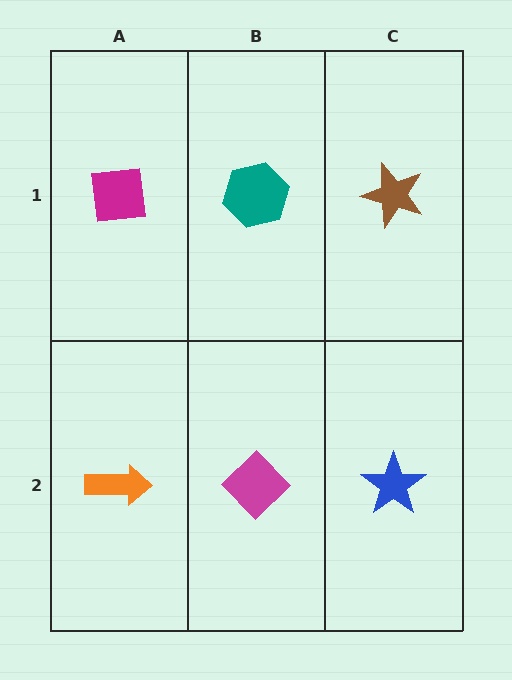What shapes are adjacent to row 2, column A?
A magenta square (row 1, column A), a magenta diamond (row 2, column B).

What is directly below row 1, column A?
An orange arrow.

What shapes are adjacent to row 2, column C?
A brown star (row 1, column C), a magenta diamond (row 2, column B).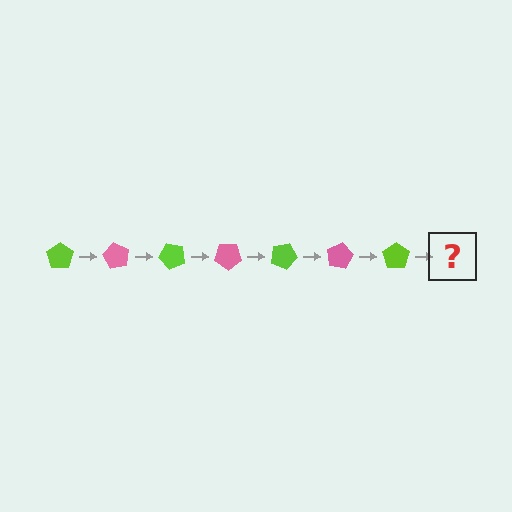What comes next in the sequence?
The next element should be a pink pentagon, rotated 420 degrees from the start.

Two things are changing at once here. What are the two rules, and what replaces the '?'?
The two rules are that it rotates 60 degrees each step and the color cycles through lime and pink. The '?' should be a pink pentagon, rotated 420 degrees from the start.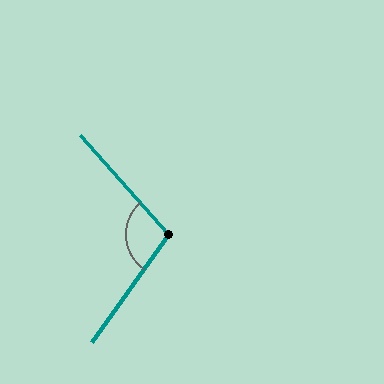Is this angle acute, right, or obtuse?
It is obtuse.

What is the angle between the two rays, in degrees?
Approximately 103 degrees.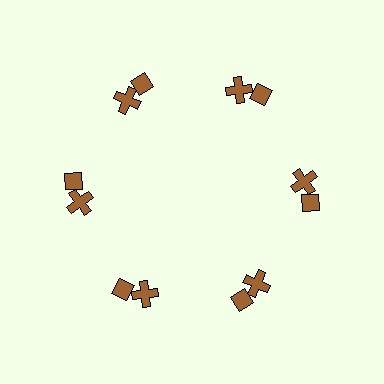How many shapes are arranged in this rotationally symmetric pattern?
There are 12 shapes, arranged in 6 groups of 2.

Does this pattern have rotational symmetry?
Yes, this pattern has 6-fold rotational symmetry. It looks the same after rotating 60 degrees around the center.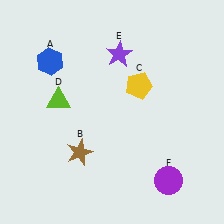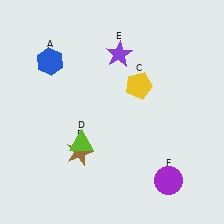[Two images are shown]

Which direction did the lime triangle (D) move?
The lime triangle (D) moved down.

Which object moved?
The lime triangle (D) moved down.